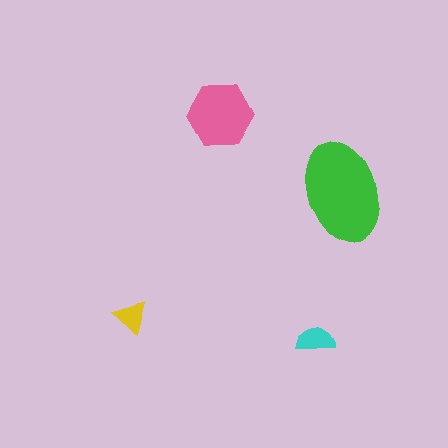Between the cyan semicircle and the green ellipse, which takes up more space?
The green ellipse.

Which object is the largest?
The green ellipse.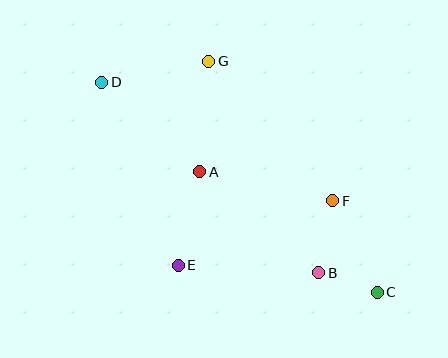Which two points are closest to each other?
Points B and C are closest to each other.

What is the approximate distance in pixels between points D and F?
The distance between D and F is approximately 260 pixels.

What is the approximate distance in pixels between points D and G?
The distance between D and G is approximately 109 pixels.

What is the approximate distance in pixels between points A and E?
The distance between A and E is approximately 96 pixels.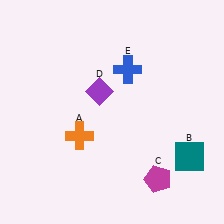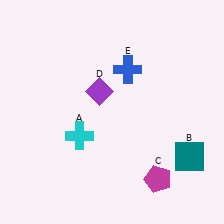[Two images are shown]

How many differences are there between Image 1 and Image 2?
There is 1 difference between the two images.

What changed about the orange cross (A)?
In Image 1, A is orange. In Image 2, it changed to cyan.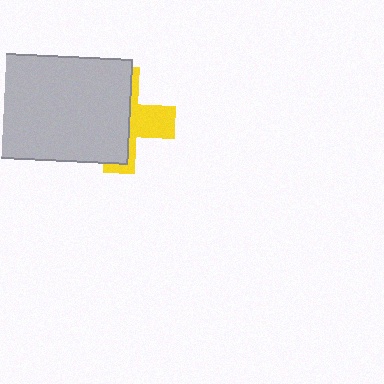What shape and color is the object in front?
The object in front is a light gray rectangle.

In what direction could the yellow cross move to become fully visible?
The yellow cross could move right. That would shift it out from behind the light gray rectangle entirely.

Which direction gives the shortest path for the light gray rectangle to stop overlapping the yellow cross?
Moving left gives the shortest separation.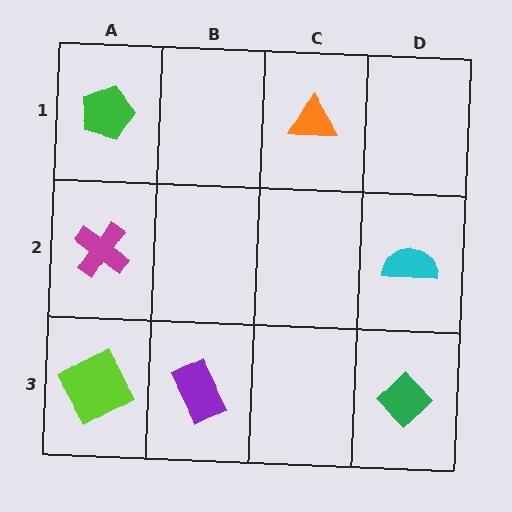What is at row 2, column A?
A magenta cross.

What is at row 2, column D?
A cyan semicircle.